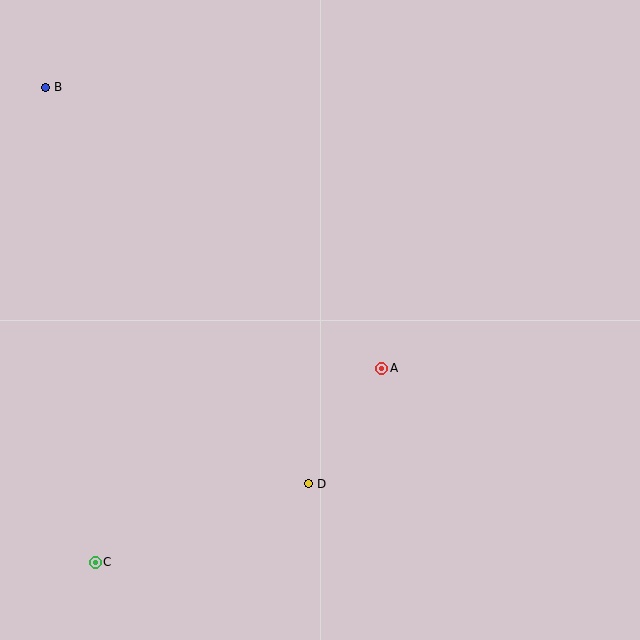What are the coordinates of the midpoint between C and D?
The midpoint between C and D is at (202, 523).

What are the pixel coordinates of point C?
Point C is at (95, 562).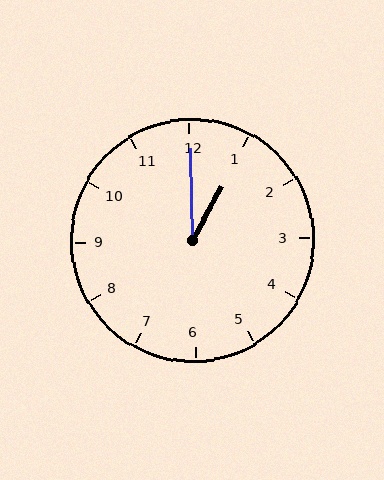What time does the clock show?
1:00.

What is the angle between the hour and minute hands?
Approximately 30 degrees.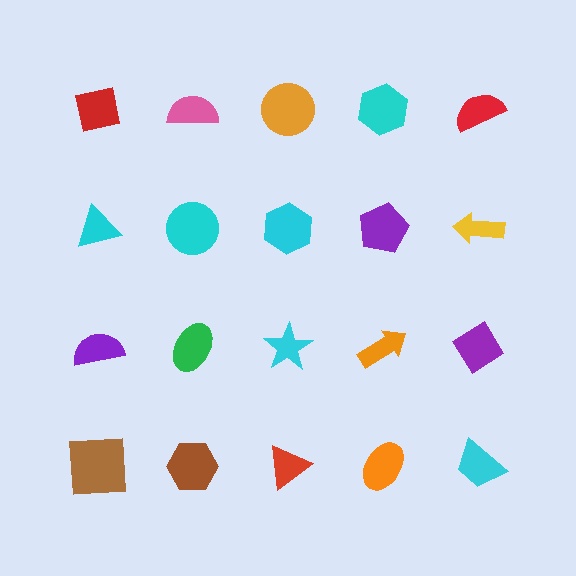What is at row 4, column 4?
An orange ellipse.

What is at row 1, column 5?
A red semicircle.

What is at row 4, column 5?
A cyan trapezoid.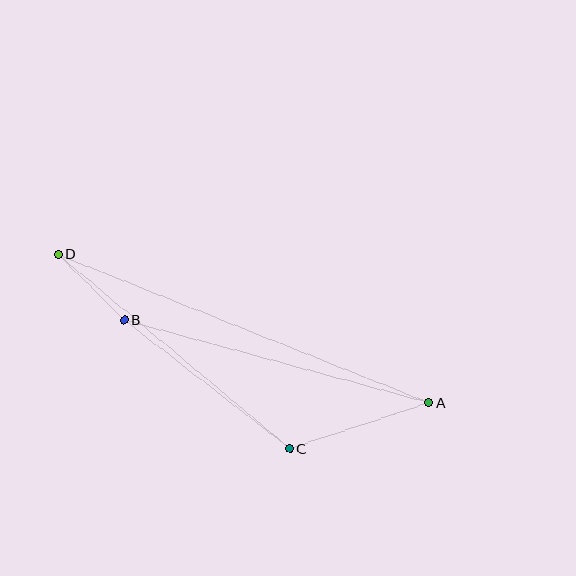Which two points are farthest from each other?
Points A and D are farthest from each other.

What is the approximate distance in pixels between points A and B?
The distance between A and B is approximately 316 pixels.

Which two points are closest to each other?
Points B and D are closest to each other.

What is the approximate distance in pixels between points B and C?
The distance between B and C is approximately 210 pixels.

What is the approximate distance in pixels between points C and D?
The distance between C and D is approximately 302 pixels.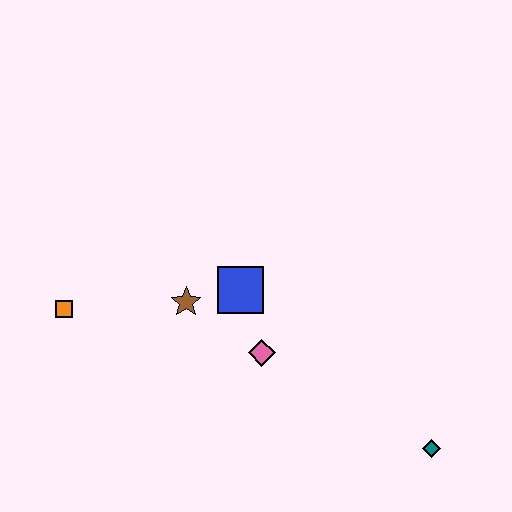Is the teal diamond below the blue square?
Yes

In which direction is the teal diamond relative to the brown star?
The teal diamond is to the right of the brown star.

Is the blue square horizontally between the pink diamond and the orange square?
Yes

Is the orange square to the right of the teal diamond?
No